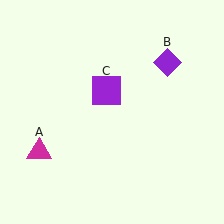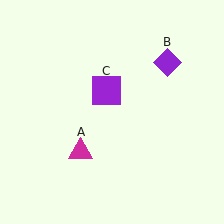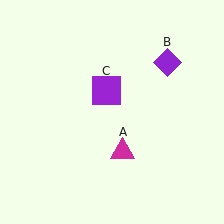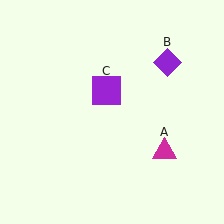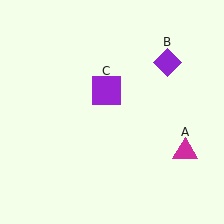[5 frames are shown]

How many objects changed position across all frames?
1 object changed position: magenta triangle (object A).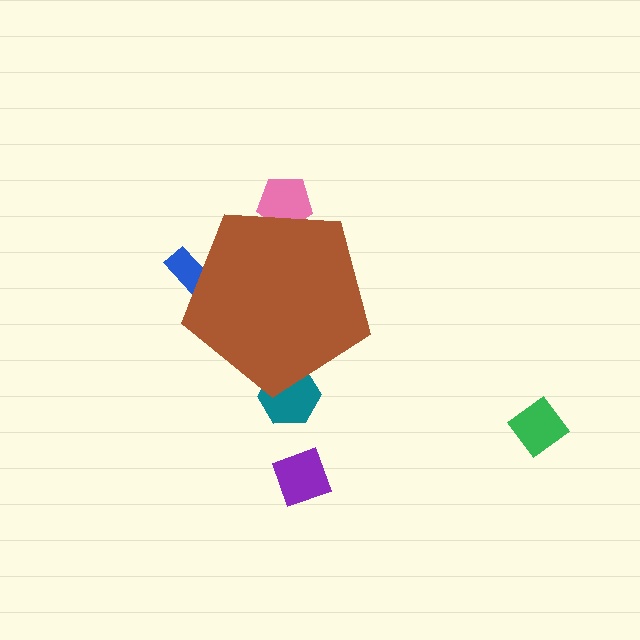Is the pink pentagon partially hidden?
Yes, the pink pentagon is partially hidden behind the brown pentagon.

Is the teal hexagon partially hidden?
Yes, the teal hexagon is partially hidden behind the brown pentagon.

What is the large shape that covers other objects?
A brown pentagon.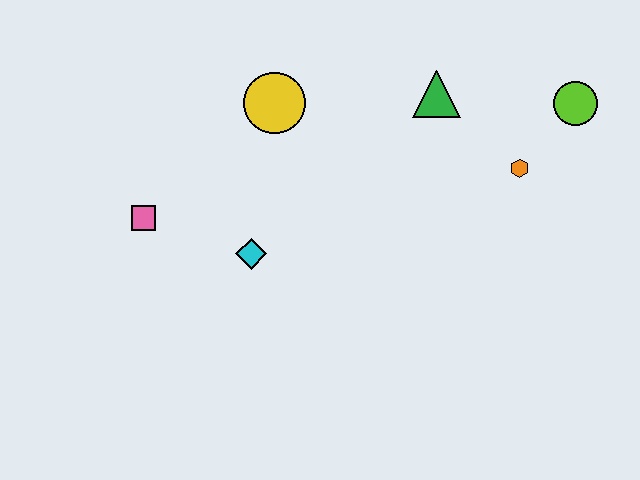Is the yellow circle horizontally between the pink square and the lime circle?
Yes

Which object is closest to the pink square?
The cyan diamond is closest to the pink square.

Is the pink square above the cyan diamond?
Yes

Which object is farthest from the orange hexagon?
The pink square is farthest from the orange hexagon.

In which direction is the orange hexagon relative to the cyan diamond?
The orange hexagon is to the right of the cyan diamond.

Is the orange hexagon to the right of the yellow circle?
Yes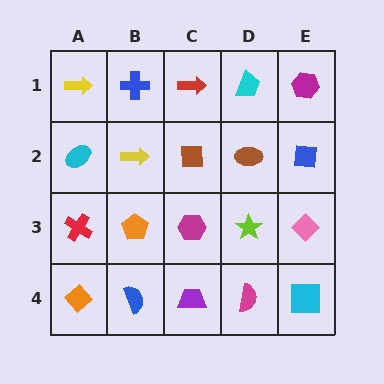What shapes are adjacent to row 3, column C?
A brown square (row 2, column C), a purple trapezoid (row 4, column C), an orange pentagon (row 3, column B), a lime star (row 3, column D).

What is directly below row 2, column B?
An orange pentagon.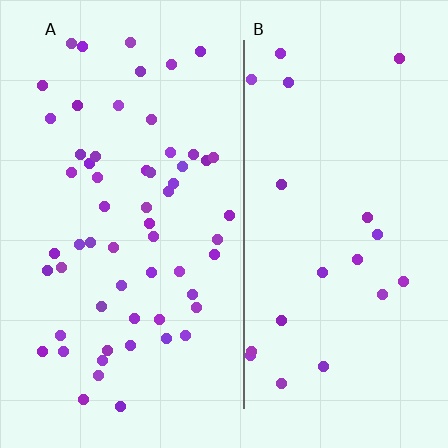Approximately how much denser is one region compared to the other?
Approximately 2.9× — region A over region B.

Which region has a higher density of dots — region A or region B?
A (the left).